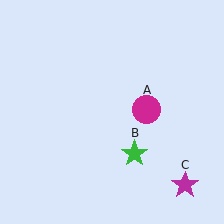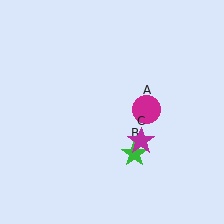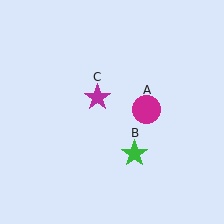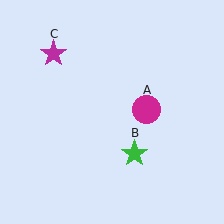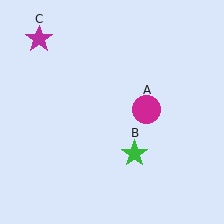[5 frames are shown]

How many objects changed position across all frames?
1 object changed position: magenta star (object C).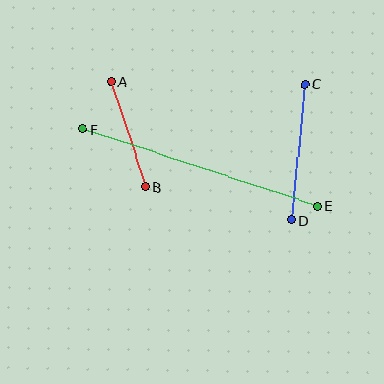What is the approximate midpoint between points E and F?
The midpoint is at approximately (200, 168) pixels.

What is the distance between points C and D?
The distance is approximately 137 pixels.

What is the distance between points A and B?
The distance is approximately 111 pixels.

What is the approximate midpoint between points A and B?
The midpoint is at approximately (128, 134) pixels.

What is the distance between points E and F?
The distance is approximately 247 pixels.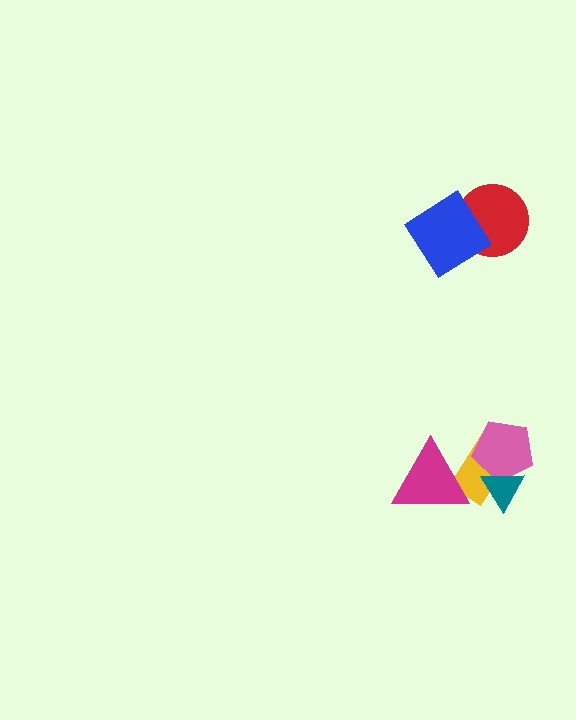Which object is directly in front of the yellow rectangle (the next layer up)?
The magenta triangle is directly in front of the yellow rectangle.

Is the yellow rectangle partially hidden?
Yes, it is partially covered by another shape.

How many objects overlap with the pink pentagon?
2 objects overlap with the pink pentagon.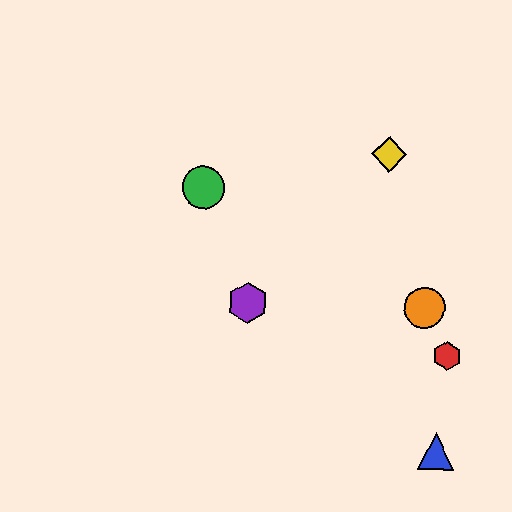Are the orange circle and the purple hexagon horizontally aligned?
Yes, both are at y≈308.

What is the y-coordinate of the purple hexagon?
The purple hexagon is at y≈303.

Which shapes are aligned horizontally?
The purple hexagon, the orange circle are aligned horizontally.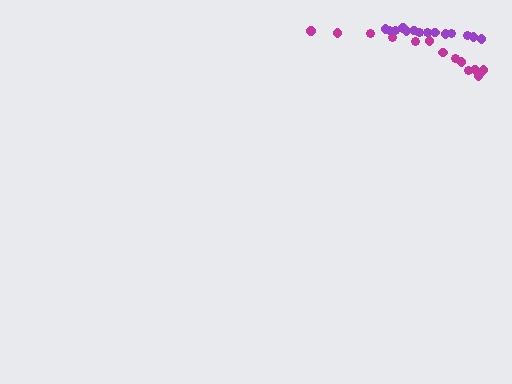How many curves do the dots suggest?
There are 2 distinct paths.